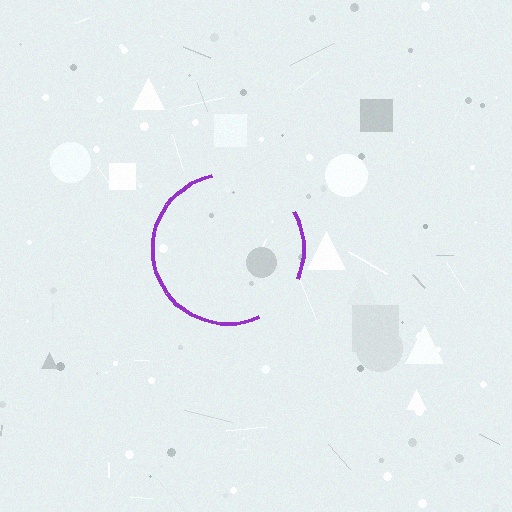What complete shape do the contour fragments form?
The contour fragments form a circle.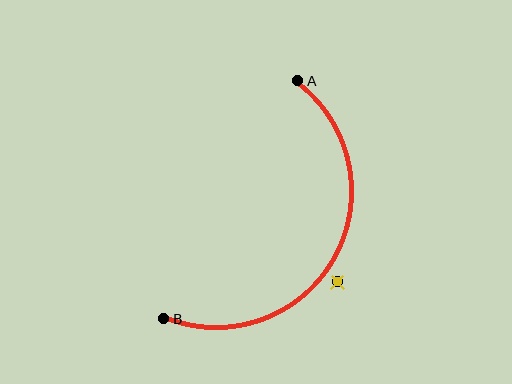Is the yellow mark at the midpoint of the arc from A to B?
No — the yellow mark does not lie on the arc at all. It sits slightly outside the curve.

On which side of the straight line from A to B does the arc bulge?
The arc bulges to the right of the straight line connecting A and B.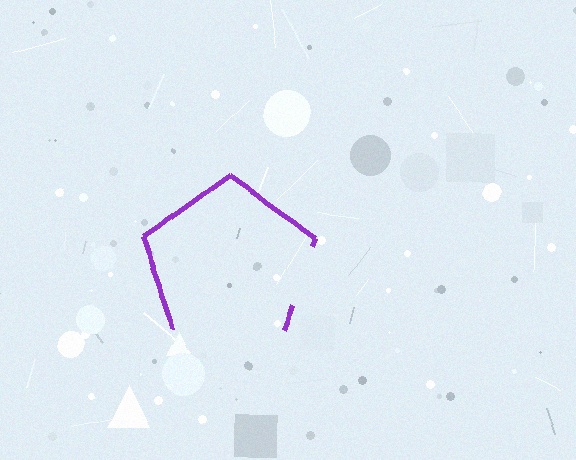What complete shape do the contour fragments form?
The contour fragments form a pentagon.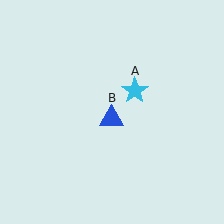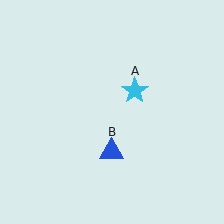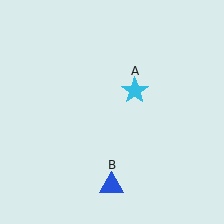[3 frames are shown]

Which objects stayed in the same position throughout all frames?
Cyan star (object A) remained stationary.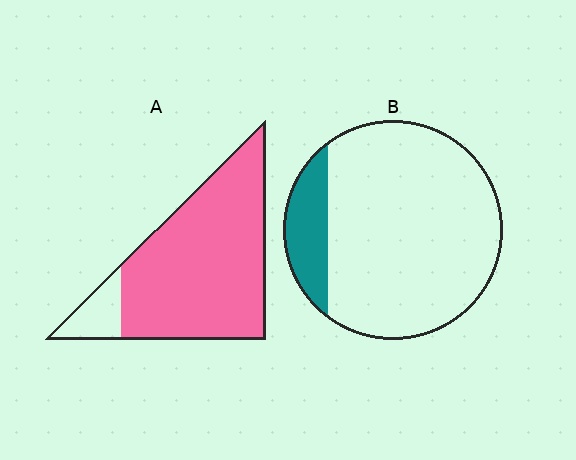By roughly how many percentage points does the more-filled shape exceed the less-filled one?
By roughly 75 percentage points (A over B).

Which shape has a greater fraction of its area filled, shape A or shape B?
Shape A.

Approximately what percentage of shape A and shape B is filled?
A is approximately 90% and B is approximately 15%.